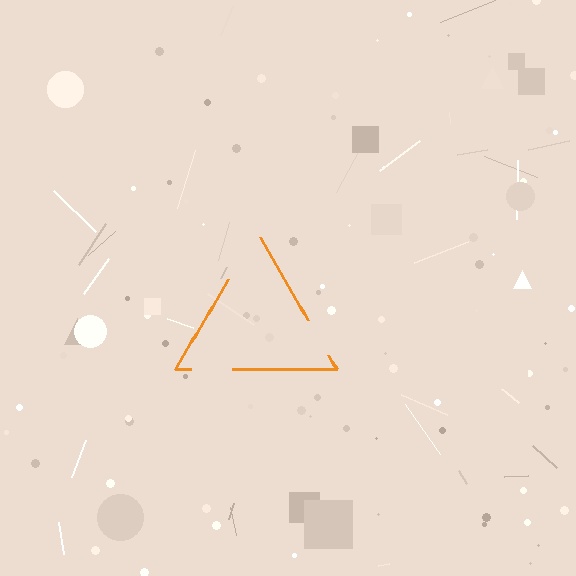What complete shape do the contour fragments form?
The contour fragments form a triangle.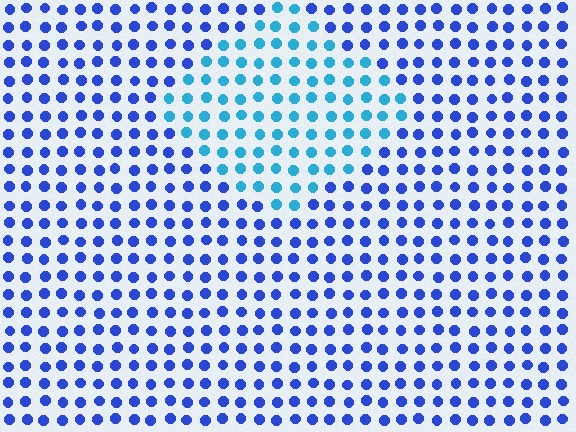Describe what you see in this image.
The image is filled with small blue elements in a uniform arrangement. A diamond-shaped region is visible where the elements are tinted to a slightly different hue, forming a subtle color boundary.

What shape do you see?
I see a diamond.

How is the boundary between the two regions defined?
The boundary is defined purely by a slight shift in hue (about 37 degrees). Spacing, size, and orientation are identical on both sides.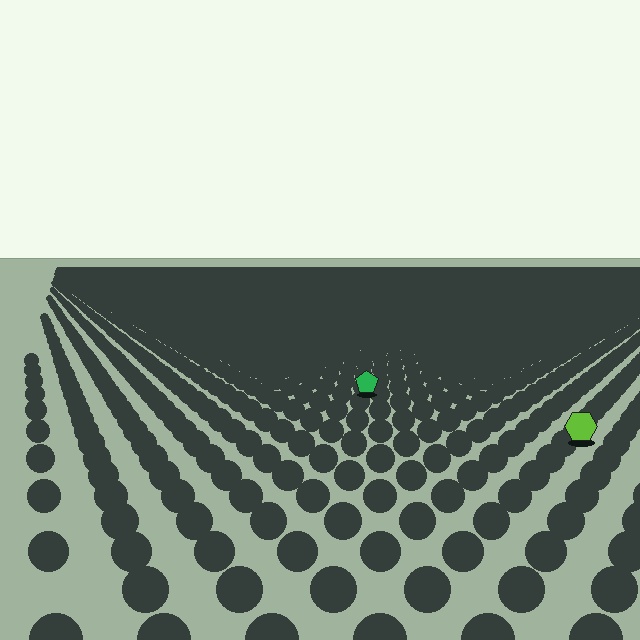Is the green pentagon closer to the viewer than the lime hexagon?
No. The lime hexagon is closer — you can tell from the texture gradient: the ground texture is coarser near it.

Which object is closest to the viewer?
The lime hexagon is closest. The texture marks near it are larger and more spread out.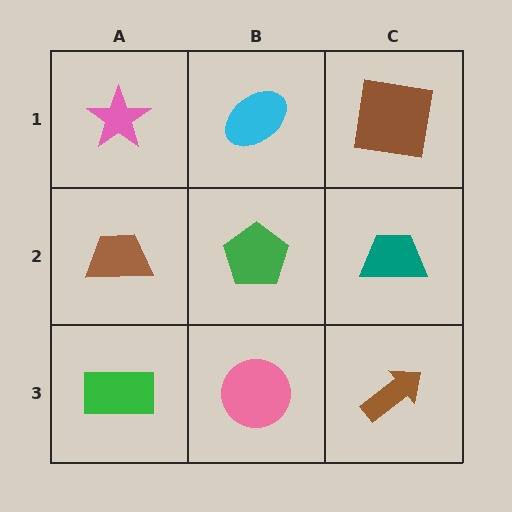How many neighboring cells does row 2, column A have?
3.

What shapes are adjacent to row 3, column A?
A brown trapezoid (row 2, column A), a pink circle (row 3, column B).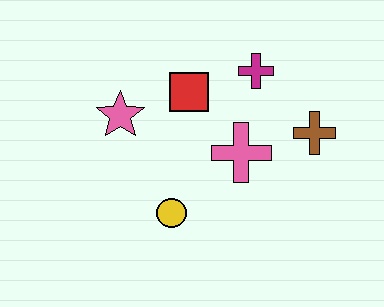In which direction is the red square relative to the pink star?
The red square is to the right of the pink star.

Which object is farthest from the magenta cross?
The yellow circle is farthest from the magenta cross.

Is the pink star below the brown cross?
No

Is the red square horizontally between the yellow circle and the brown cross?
Yes